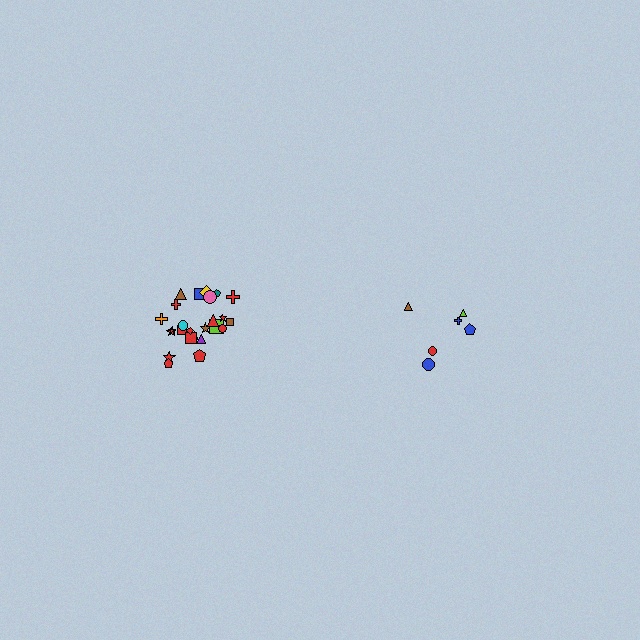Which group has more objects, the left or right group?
The left group.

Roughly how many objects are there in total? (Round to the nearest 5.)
Roughly 30 objects in total.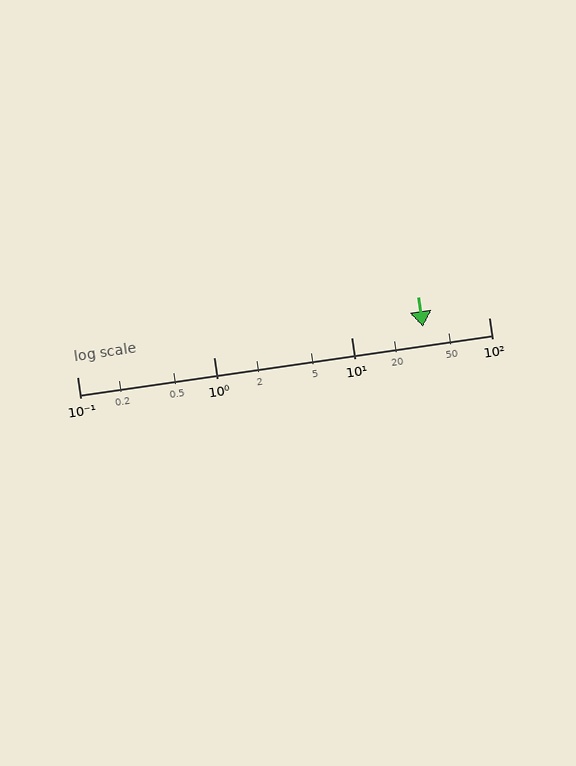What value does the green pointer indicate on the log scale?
The pointer indicates approximately 33.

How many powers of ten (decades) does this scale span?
The scale spans 3 decades, from 0.1 to 100.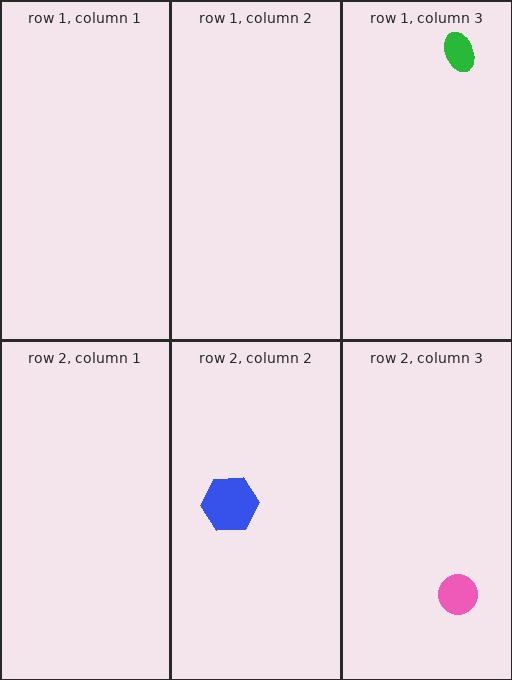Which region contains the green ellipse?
The row 1, column 3 region.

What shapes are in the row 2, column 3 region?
The pink circle.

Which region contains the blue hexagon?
The row 2, column 2 region.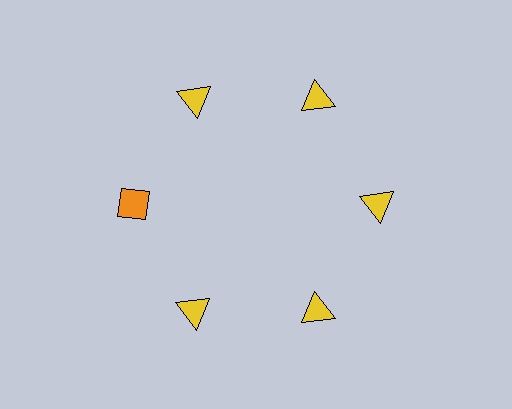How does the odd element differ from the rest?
It differs in both color (orange instead of yellow) and shape (diamond instead of triangle).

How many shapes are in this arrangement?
There are 6 shapes arranged in a ring pattern.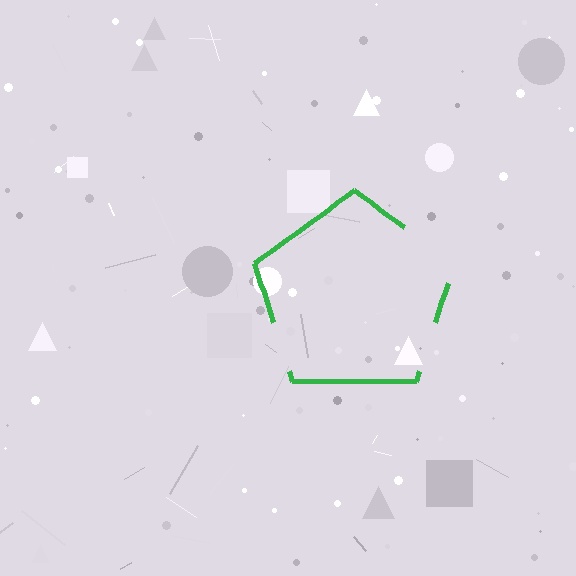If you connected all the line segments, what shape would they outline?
They would outline a pentagon.